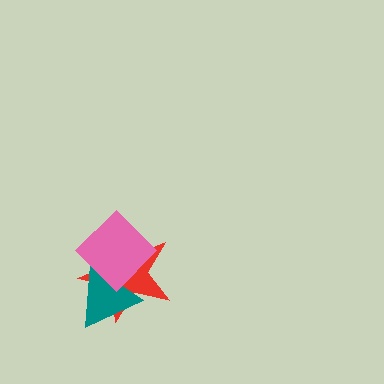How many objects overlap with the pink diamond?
2 objects overlap with the pink diamond.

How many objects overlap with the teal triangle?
2 objects overlap with the teal triangle.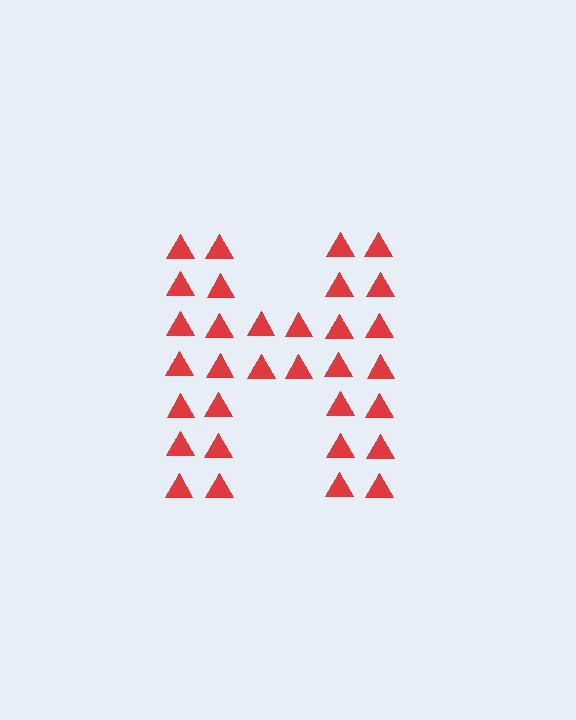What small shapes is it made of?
It is made of small triangles.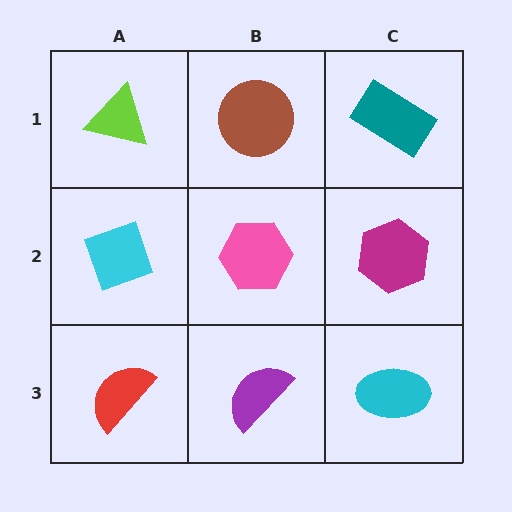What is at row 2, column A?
A cyan diamond.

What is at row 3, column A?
A red semicircle.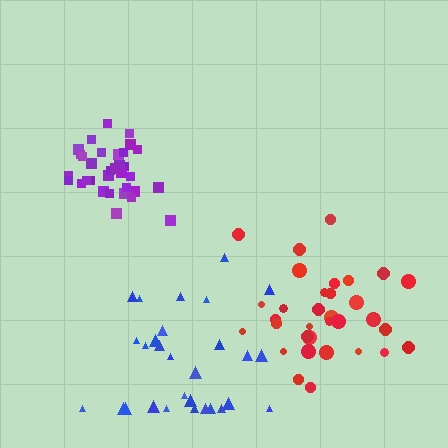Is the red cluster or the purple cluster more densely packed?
Purple.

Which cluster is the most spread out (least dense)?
Blue.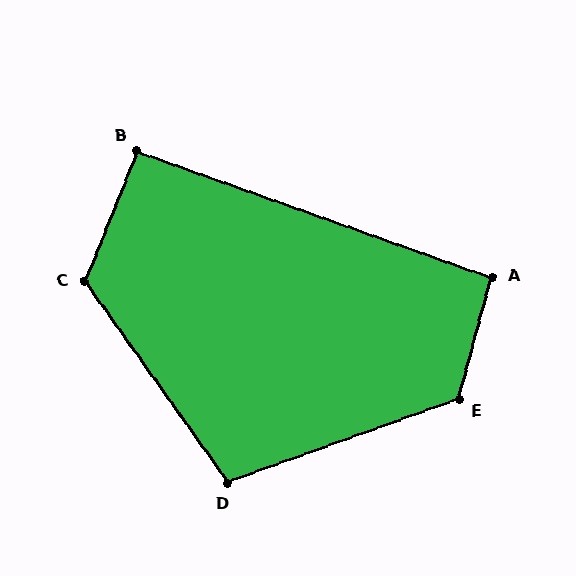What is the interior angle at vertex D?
Approximately 106 degrees (obtuse).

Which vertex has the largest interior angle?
E, at approximately 125 degrees.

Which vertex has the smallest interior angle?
B, at approximately 92 degrees.